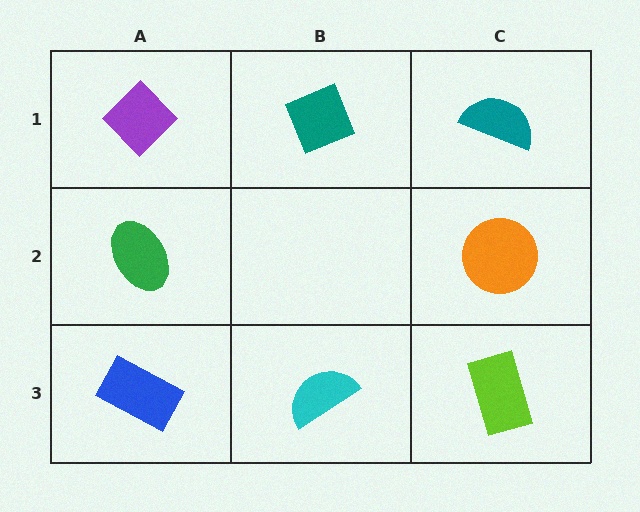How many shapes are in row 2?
2 shapes.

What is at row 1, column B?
A teal diamond.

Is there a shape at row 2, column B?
No, that cell is empty.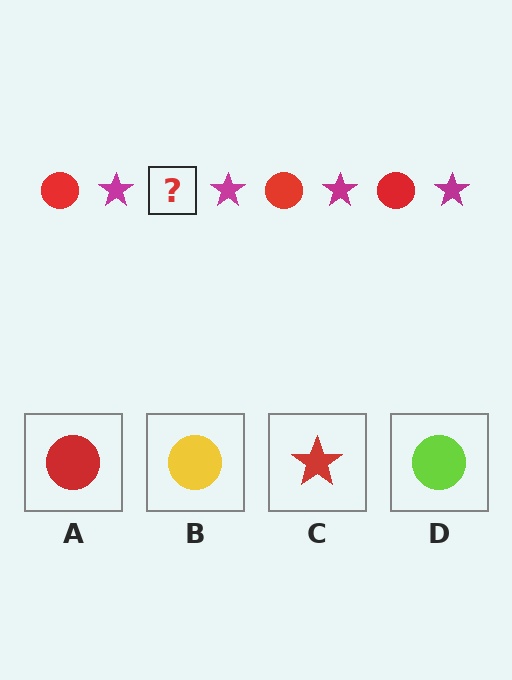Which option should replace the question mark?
Option A.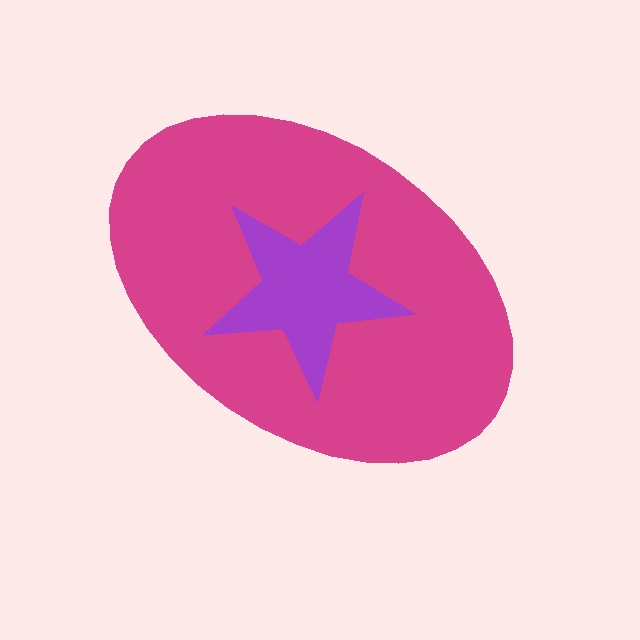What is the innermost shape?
The purple star.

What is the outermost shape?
The magenta ellipse.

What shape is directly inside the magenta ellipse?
The purple star.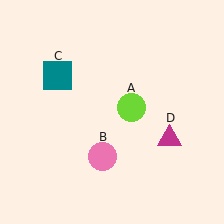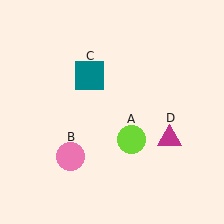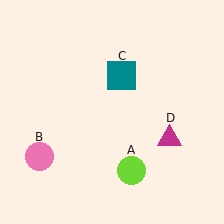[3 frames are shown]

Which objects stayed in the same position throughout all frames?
Magenta triangle (object D) remained stationary.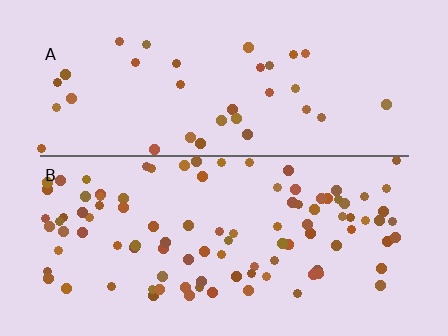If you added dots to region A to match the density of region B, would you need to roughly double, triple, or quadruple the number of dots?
Approximately triple.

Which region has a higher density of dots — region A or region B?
B (the bottom).